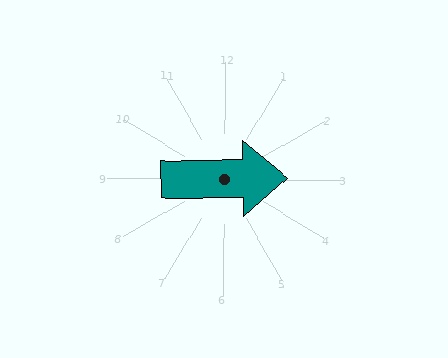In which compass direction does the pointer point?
East.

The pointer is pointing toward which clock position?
Roughly 3 o'clock.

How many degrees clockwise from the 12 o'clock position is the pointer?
Approximately 89 degrees.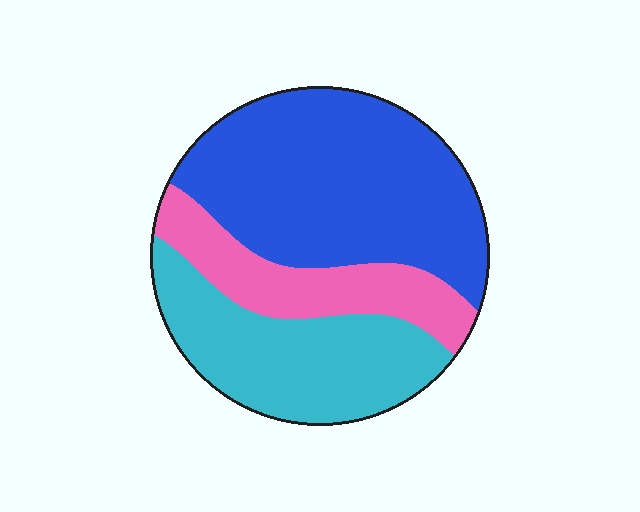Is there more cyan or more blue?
Blue.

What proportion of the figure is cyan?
Cyan covers 31% of the figure.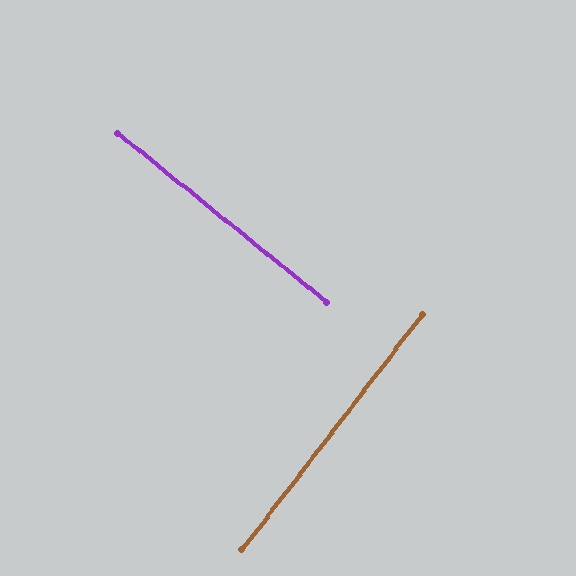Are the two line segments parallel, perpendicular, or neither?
Perpendicular — they meet at approximately 89°.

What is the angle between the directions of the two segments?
Approximately 89 degrees.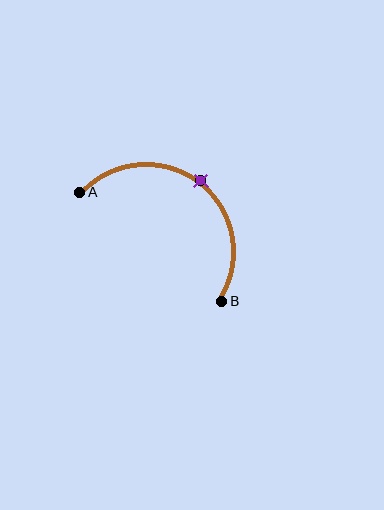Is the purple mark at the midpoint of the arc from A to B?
Yes. The purple mark lies on the arc at equal arc-length from both A and B — it is the arc midpoint.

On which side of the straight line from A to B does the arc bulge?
The arc bulges above and to the right of the straight line connecting A and B.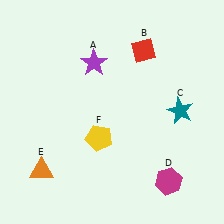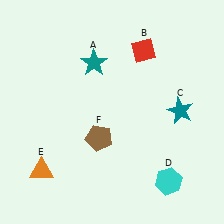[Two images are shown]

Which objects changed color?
A changed from purple to teal. D changed from magenta to cyan. F changed from yellow to brown.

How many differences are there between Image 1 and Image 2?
There are 3 differences between the two images.